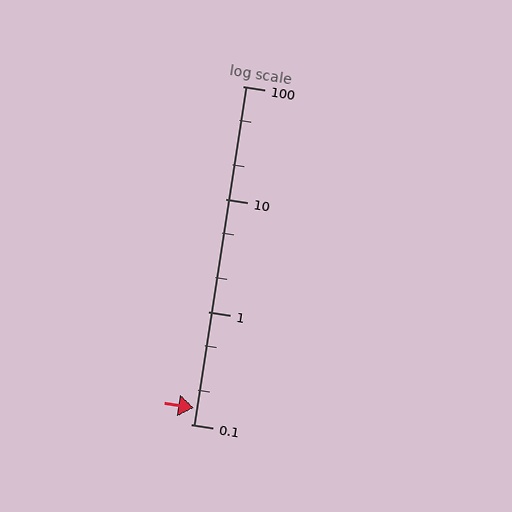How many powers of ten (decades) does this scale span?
The scale spans 3 decades, from 0.1 to 100.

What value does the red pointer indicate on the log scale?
The pointer indicates approximately 0.14.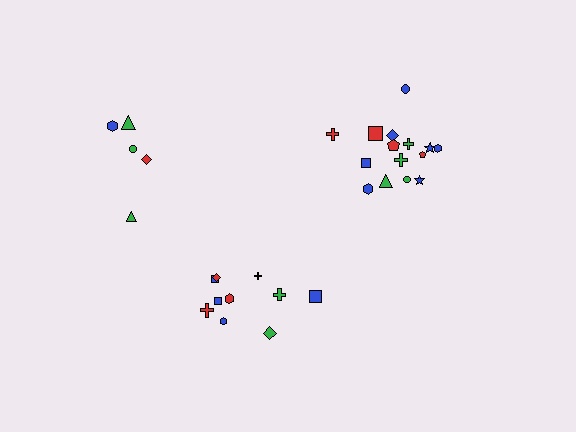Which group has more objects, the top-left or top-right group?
The top-right group.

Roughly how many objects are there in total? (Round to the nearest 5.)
Roughly 30 objects in total.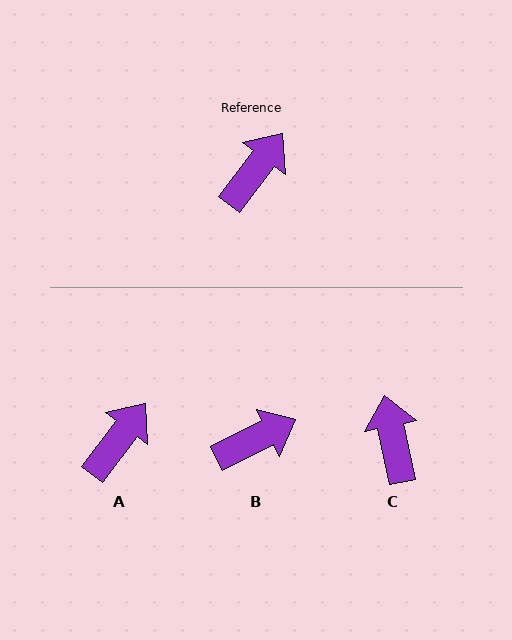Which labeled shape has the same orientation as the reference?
A.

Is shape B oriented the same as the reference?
No, it is off by about 27 degrees.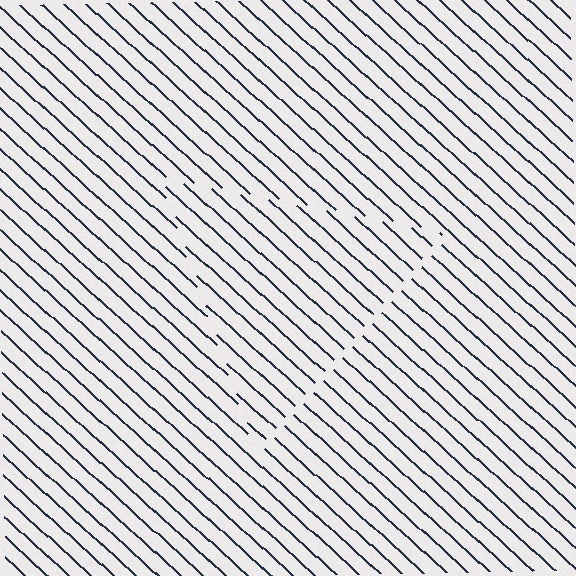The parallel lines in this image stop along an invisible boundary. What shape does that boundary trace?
An illusory triangle. The interior of the shape contains the same grating, shifted by half a period — the contour is defined by the phase discontinuity where line-ends from the inner and outer gratings abut.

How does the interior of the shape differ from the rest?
The interior of the shape contains the same grating, shifted by half a period — the contour is defined by the phase discontinuity where line-ends from the inner and outer gratings abut.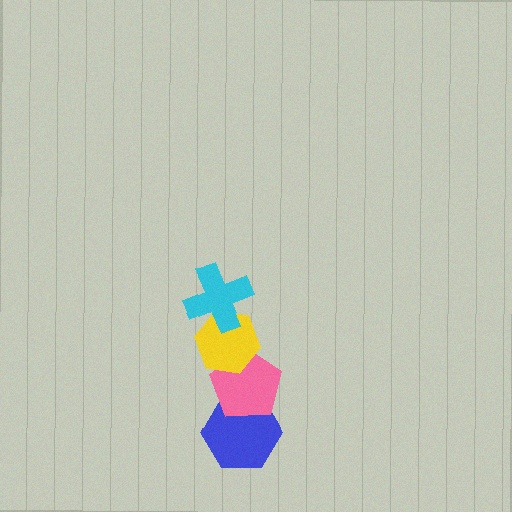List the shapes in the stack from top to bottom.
From top to bottom: the cyan cross, the yellow hexagon, the pink pentagon, the blue hexagon.